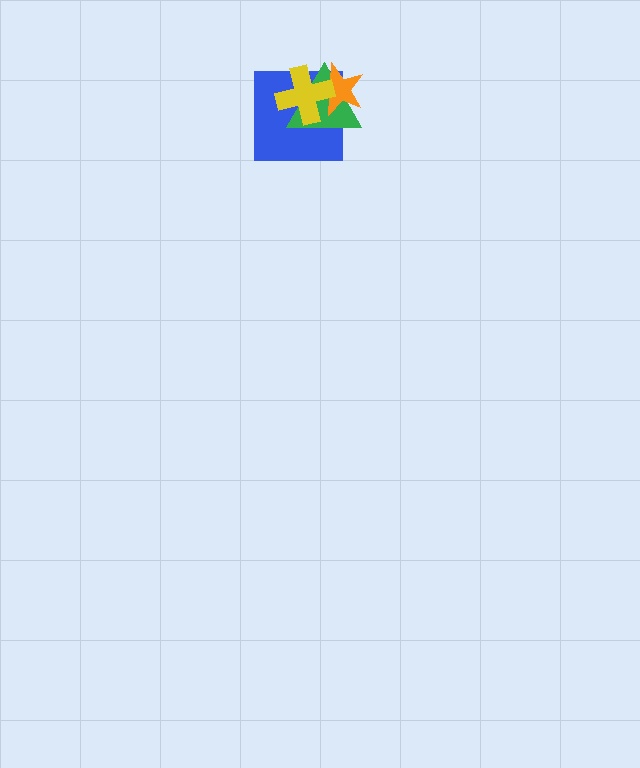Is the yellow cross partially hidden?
No, no other shape covers it.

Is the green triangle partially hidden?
Yes, it is partially covered by another shape.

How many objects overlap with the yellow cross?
3 objects overlap with the yellow cross.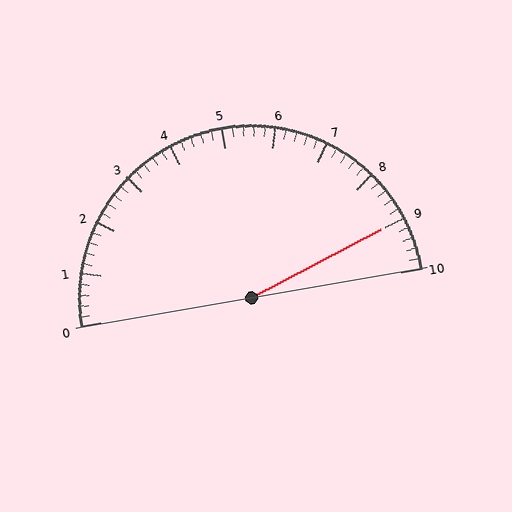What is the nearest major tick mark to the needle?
The nearest major tick mark is 9.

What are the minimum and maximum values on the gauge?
The gauge ranges from 0 to 10.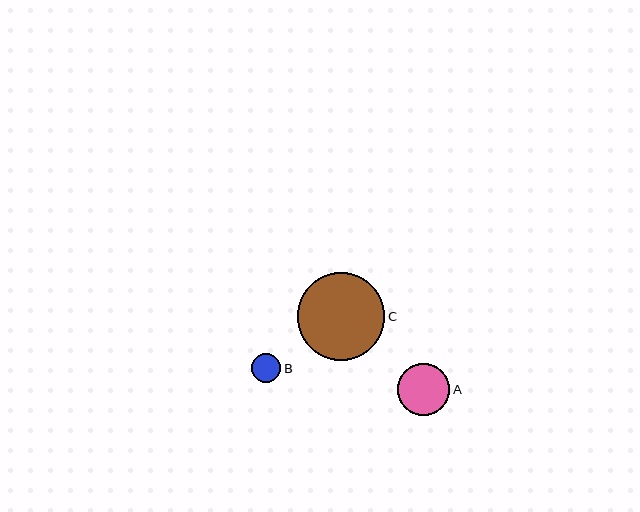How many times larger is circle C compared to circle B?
Circle C is approximately 3.0 times the size of circle B.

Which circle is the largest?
Circle C is the largest with a size of approximately 87 pixels.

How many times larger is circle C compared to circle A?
Circle C is approximately 1.7 times the size of circle A.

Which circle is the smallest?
Circle B is the smallest with a size of approximately 29 pixels.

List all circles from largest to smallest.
From largest to smallest: C, A, B.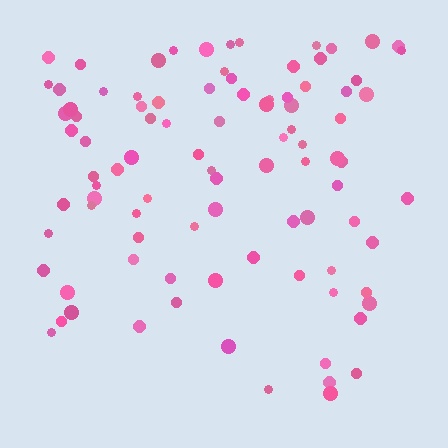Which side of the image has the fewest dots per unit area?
The bottom.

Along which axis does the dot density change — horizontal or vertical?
Vertical.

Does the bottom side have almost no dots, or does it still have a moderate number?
Still a moderate number, just noticeably fewer than the top.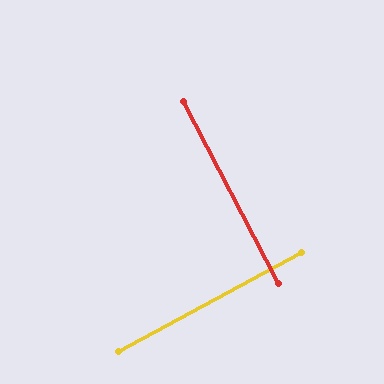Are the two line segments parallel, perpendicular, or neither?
Perpendicular — they meet at approximately 89°.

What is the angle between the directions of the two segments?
Approximately 89 degrees.